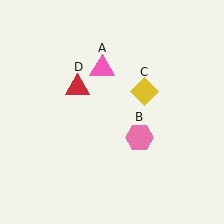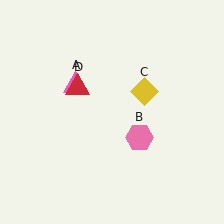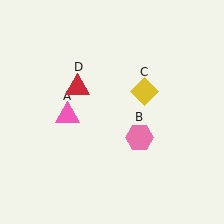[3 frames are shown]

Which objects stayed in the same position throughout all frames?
Pink hexagon (object B) and yellow diamond (object C) and red triangle (object D) remained stationary.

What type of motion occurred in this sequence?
The pink triangle (object A) rotated counterclockwise around the center of the scene.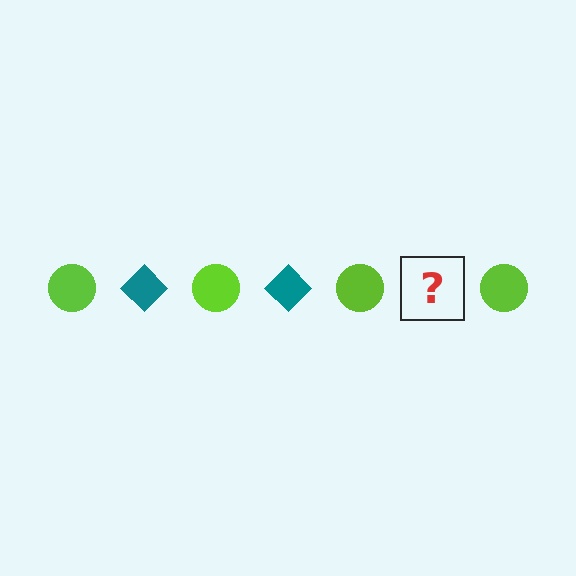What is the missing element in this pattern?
The missing element is a teal diamond.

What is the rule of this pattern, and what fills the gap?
The rule is that the pattern alternates between lime circle and teal diamond. The gap should be filled with a teal diamond.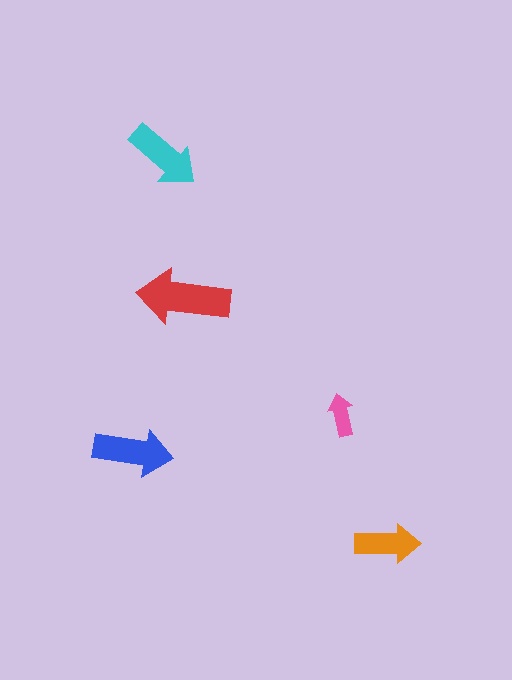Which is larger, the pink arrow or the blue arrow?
The blue one.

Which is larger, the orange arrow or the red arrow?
The red one.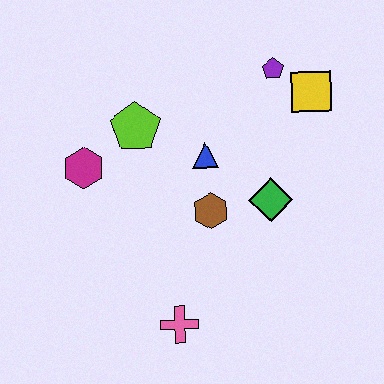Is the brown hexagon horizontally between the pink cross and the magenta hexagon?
No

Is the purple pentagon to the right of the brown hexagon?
Yes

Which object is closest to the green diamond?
The brown hexagon is closest to the green diamond.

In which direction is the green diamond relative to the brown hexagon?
The green diamond is to the right of the brown hexagon.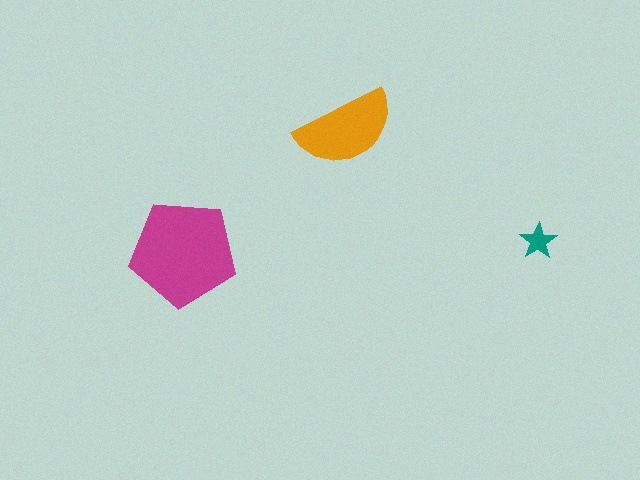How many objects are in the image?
There are 3 objects in the image.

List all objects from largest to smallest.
The magenta pentagon, the orange semicircle, the teal star.